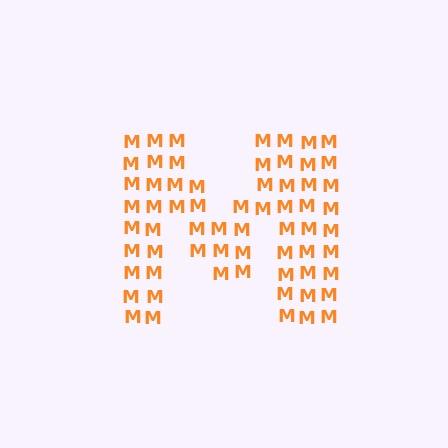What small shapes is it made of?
It is made of small letter M's.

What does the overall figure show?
The overall figure shows the letter M.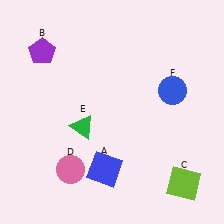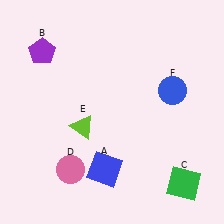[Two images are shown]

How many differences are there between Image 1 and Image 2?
There are 2 differences between the two images.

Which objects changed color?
C changed from lime to green. E changed from green to lime.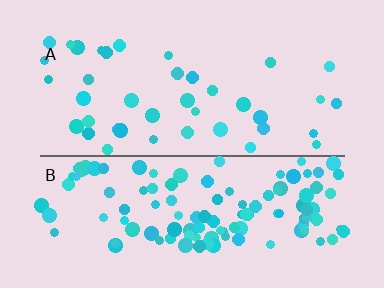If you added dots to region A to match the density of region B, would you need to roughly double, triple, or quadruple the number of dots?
Approximately triple.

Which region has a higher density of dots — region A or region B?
B (the bottom).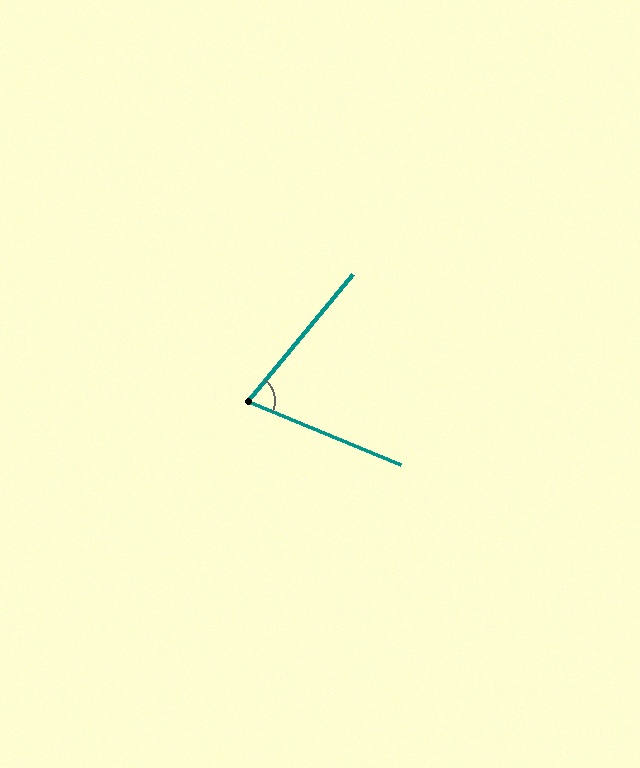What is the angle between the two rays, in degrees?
Approximately 73 degrees.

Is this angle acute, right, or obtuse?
It is acute.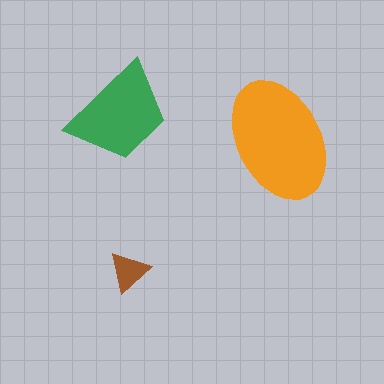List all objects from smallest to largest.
The brown triangle, the green trapezoid, the orange ellipse.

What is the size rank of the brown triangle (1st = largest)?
3rd.